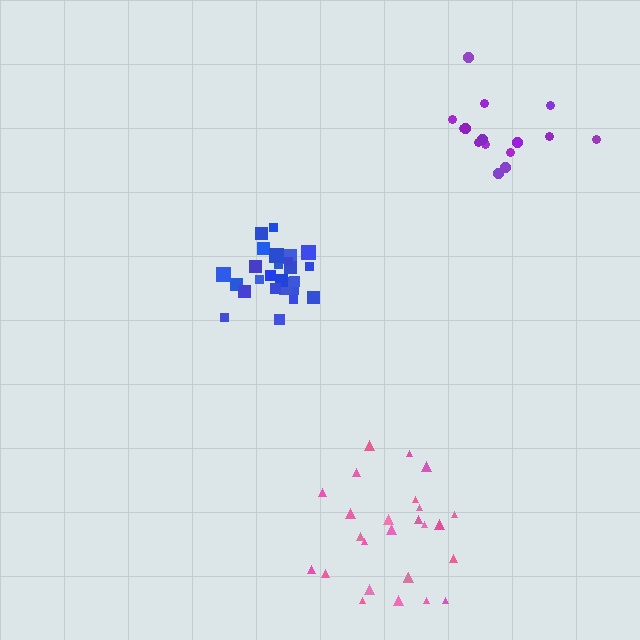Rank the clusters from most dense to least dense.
blue, purple, pink.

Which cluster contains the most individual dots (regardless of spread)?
Blue (26).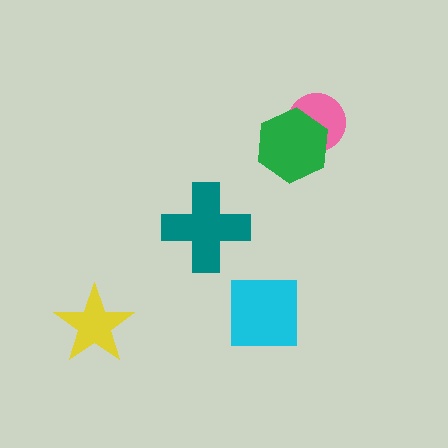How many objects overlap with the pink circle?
1 object overlaps with the pink circle.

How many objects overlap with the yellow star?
0 objects overlap with the yellow star.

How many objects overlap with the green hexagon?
1 object overlaps with the green hexagon.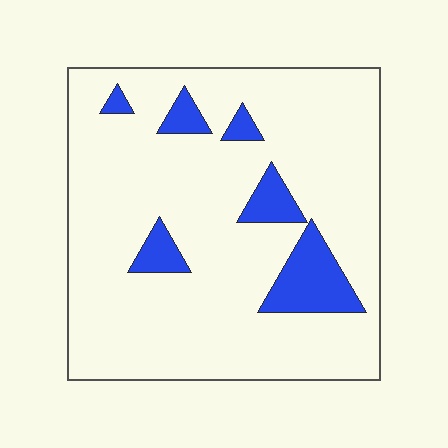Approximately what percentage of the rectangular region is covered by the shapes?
Approximately 10%.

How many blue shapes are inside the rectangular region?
6.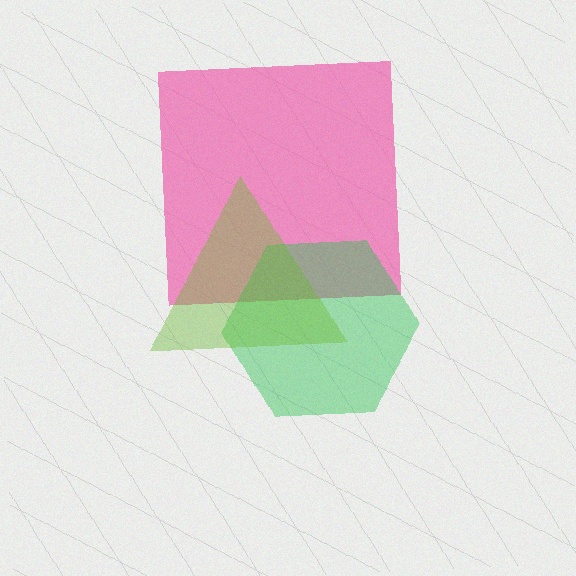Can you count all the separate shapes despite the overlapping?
Yes, there are 3 separate shapes.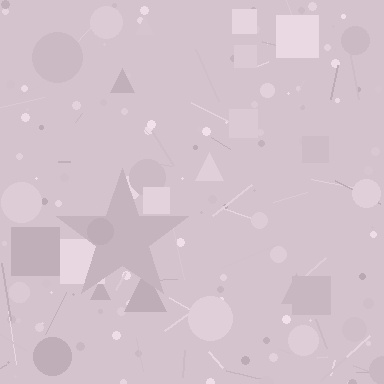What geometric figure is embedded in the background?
A star is embedded in the background.